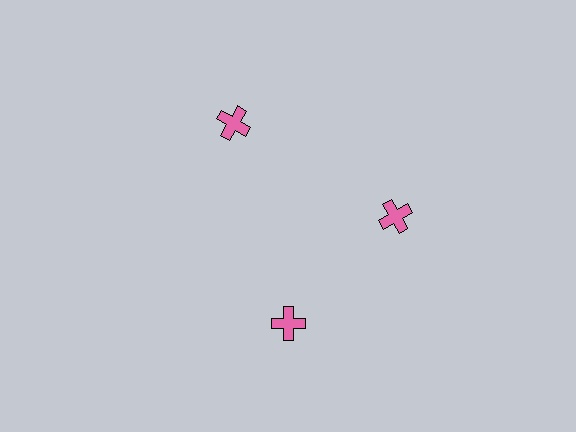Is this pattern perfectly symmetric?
No. The 3 pink crosses are arranged in a ring, but one element near the 7 o'clock position is rotated out of alignment along the ring, breaking the 3-fold rotational symmetry.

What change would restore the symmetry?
The symmetry would be restored by rotating it back into even spacing with its neighbors so that all 3 crosses sit at equal angles and equal distance from the center.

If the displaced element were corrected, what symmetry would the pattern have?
It would have 3-fold rotational symmetry — the pattern would map onto itself every 120 degrees.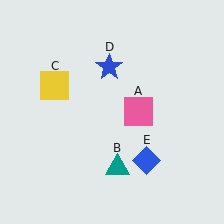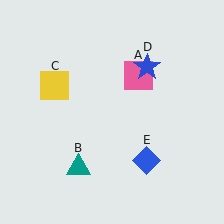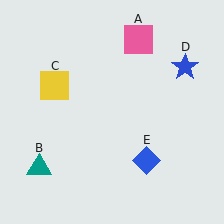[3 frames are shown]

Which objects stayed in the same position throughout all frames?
Yellow square (object C) and blue diamond (object E) remained stationary.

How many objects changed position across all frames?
3 objects changed position: pink square (object A), teal triangle (object B), blue star (object D).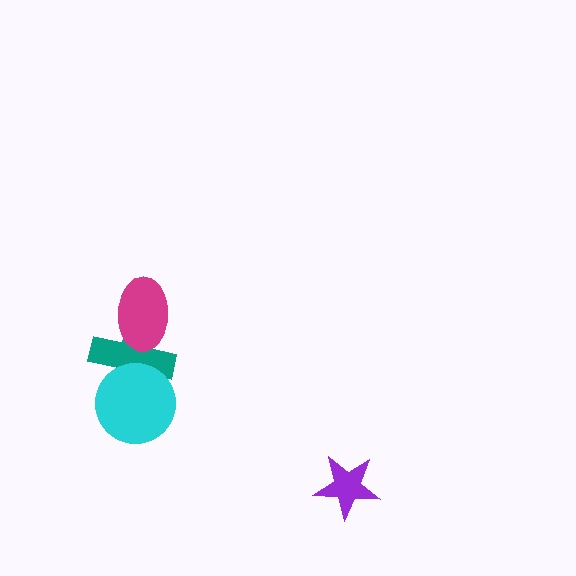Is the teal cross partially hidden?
Yes, it is partially covered by another shape.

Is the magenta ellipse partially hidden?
No, no other shape covers it.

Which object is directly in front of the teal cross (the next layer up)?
The magenta ellipse is directly in front of the teal cross.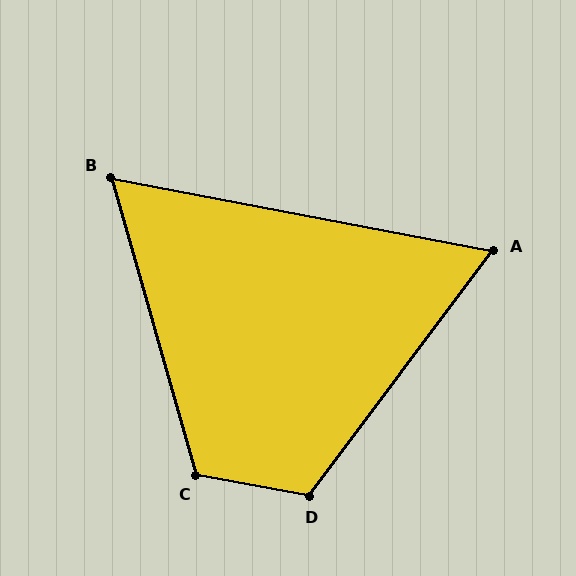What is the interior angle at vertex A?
Approximately 64 degrees (acute).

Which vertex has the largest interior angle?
D, at approximately 117 degrees.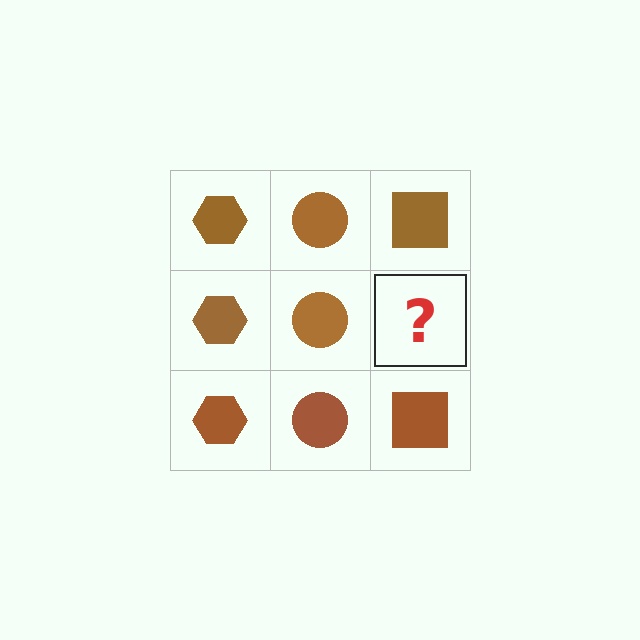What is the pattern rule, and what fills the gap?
The rule is that each column has a consistent shape. The gap should be filled with a brown square.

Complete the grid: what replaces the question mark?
The question mark should be replaced with a brown square.